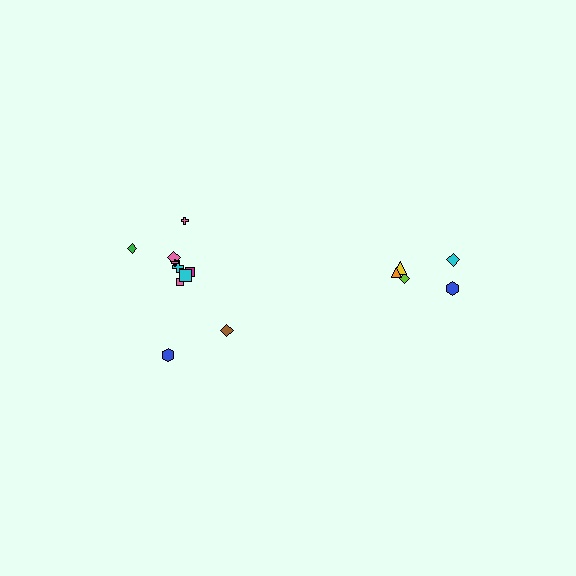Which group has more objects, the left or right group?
The left group.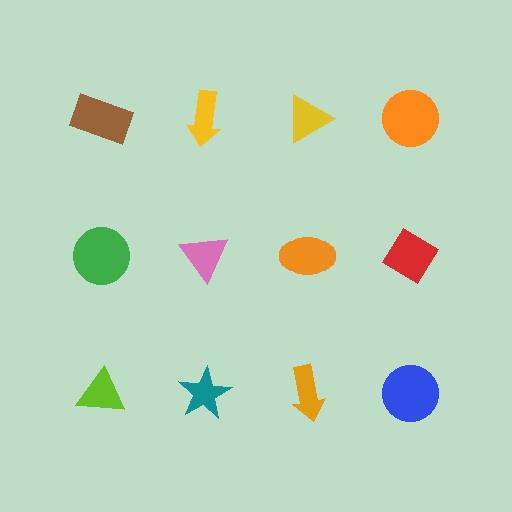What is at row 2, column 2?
A pink triangle.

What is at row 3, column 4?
A blue circle.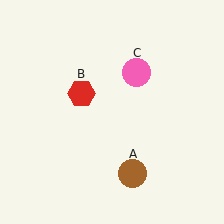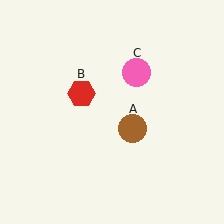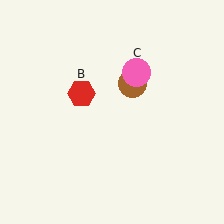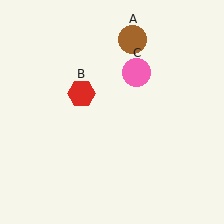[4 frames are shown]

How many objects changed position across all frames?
1 object changed position: brown circle (object A).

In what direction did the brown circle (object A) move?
The brown circle (object A) moved up.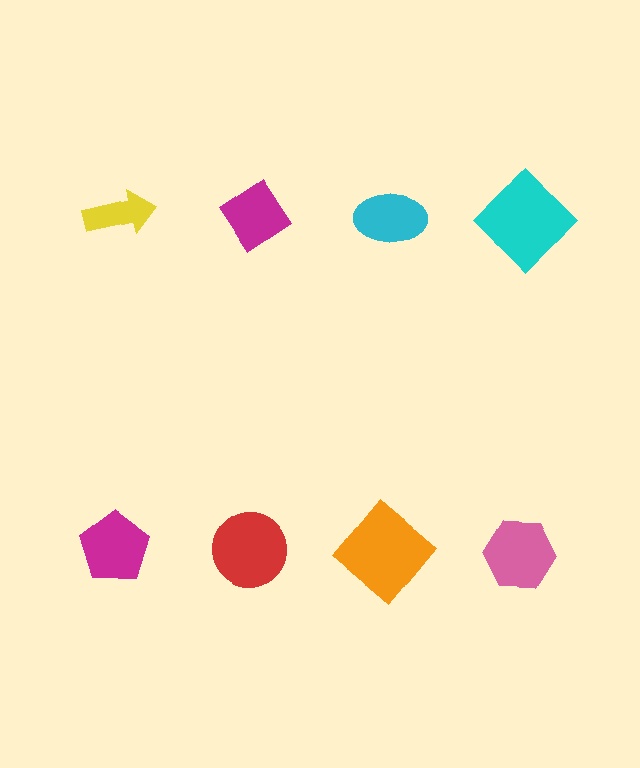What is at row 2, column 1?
A magenta pentagon.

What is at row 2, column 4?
A pink hexagon.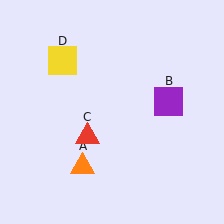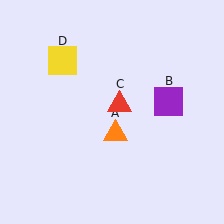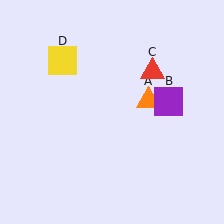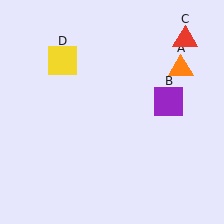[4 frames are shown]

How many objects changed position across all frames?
2 objects changed position: orange triangle (object A), red triangle (object C).